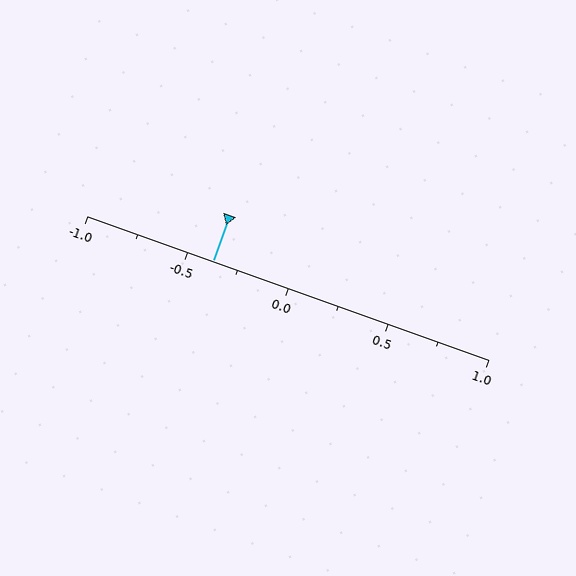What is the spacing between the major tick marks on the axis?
The major ticks are spaced 0.5 apart.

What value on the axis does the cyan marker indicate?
The marker indicates approximately -0.38.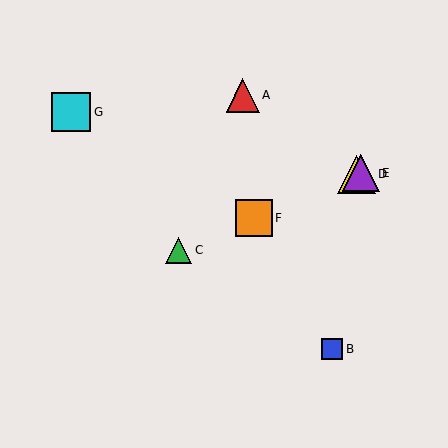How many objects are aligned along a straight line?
4 objects (C, D, E, F) are aligned along a straight line.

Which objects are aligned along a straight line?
Objects C, D, E, F are aligned along a straight line.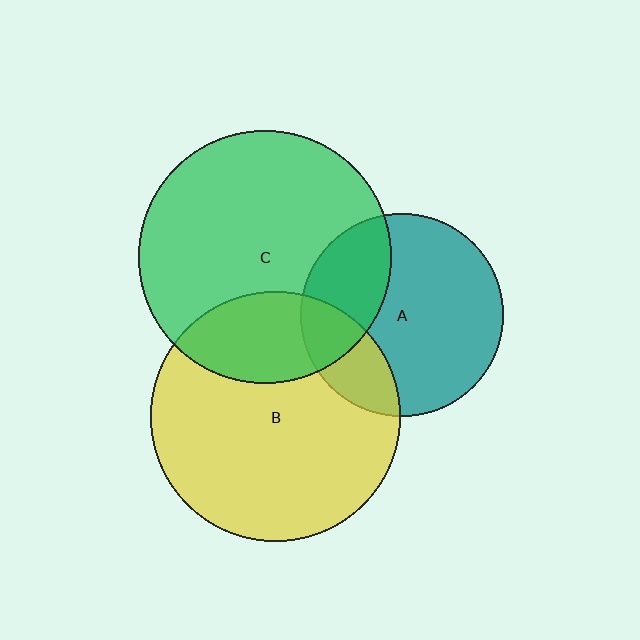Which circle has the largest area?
Circle C (green).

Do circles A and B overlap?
Yes.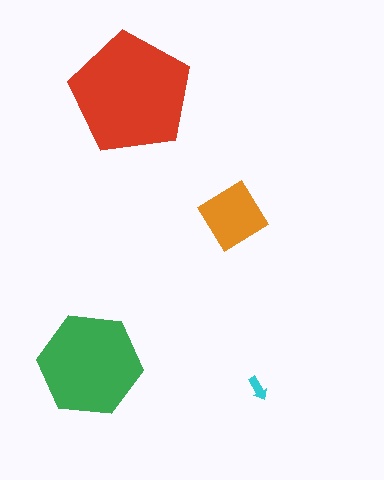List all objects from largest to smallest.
The red pentagon, the green hexagon, the orange diamond, the cyan arrow.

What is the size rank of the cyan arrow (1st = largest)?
4th.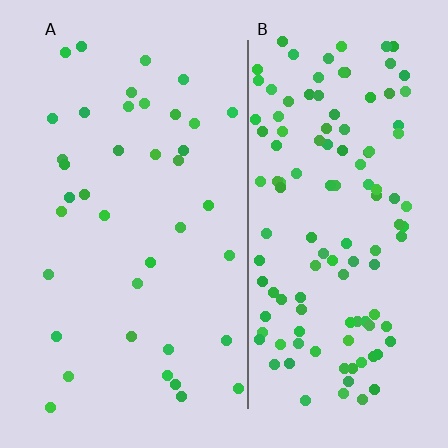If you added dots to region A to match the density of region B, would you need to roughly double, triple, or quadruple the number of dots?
Approximately triple.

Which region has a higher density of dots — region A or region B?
B (the right).